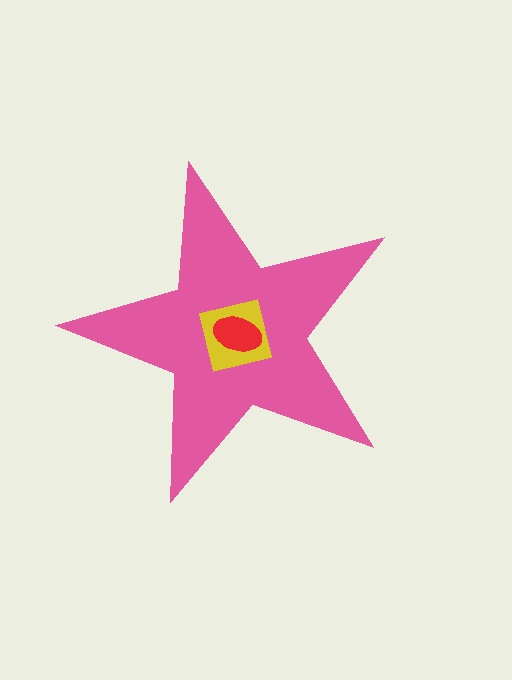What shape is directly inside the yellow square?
The red ellipse.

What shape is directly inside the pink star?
The yellow square.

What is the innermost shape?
The red ellipse.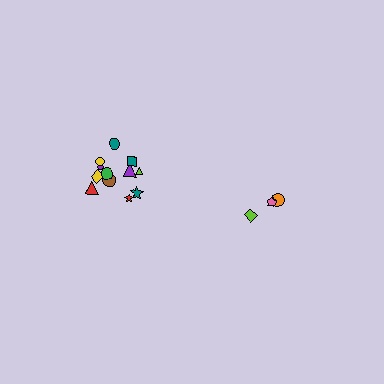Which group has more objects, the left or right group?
The left group.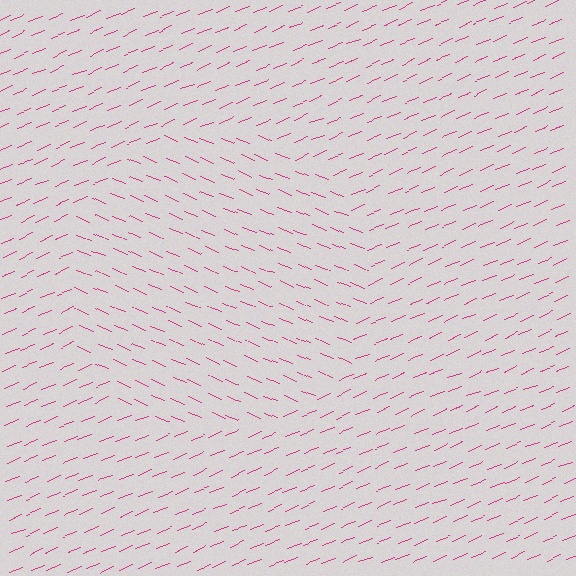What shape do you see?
I see a circle.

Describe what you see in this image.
The image is filled with small magenta line segments. A circle region in the image has lines oriented differently from the surrounding lines, creating a visible texture boundary.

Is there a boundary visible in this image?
Yes, there is a texture boundary formed by a change in line orientation.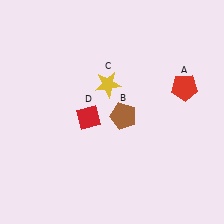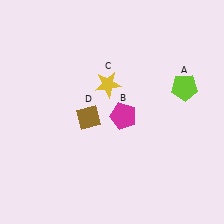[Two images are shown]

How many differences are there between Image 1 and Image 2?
There are 3 differences between the two images.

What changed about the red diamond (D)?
In Image 1, D is red. In Image 2, it changed to brown.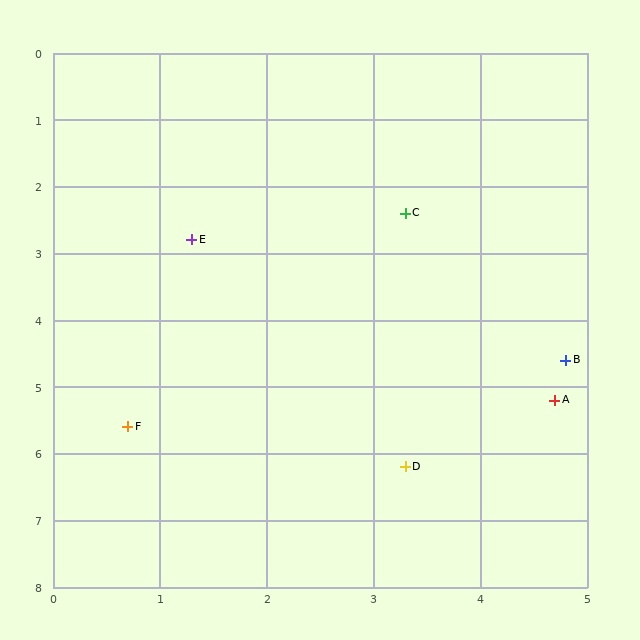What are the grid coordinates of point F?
Point F is at approximately (0.7, 5.6).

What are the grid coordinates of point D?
Point D is at approximately (3.3, 6.2).